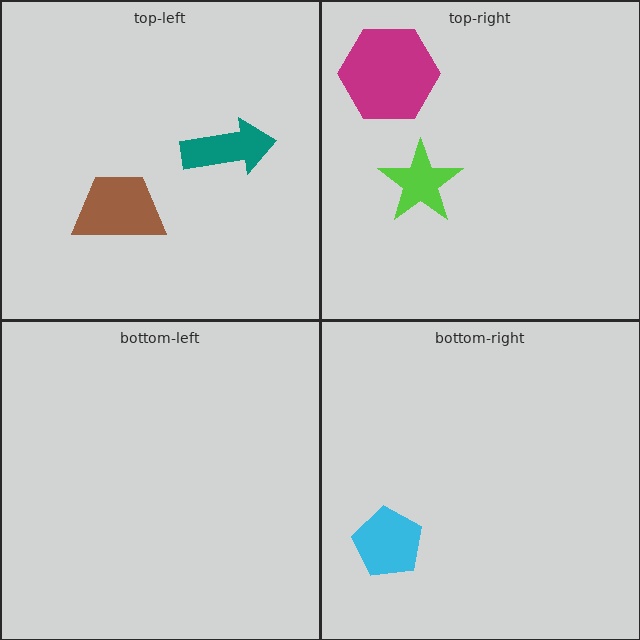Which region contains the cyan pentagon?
The bottom-right region.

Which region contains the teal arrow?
The top-left region.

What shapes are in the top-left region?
The teal arrow, the brown trapezoid.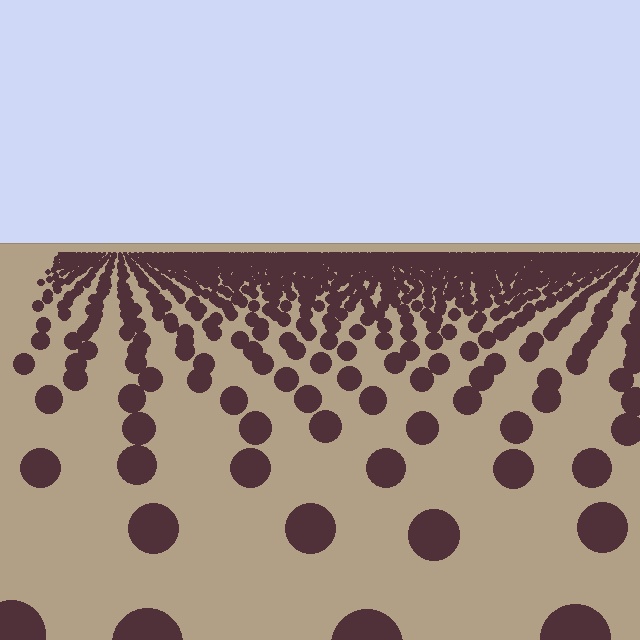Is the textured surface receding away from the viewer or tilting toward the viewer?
The surface is receding away from the viewer. Texture elements get smaller and denser toward the top.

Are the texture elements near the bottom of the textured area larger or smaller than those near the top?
Larger. Near the bottom, elements are closer to the viewer and appear at a bigger on-screen size.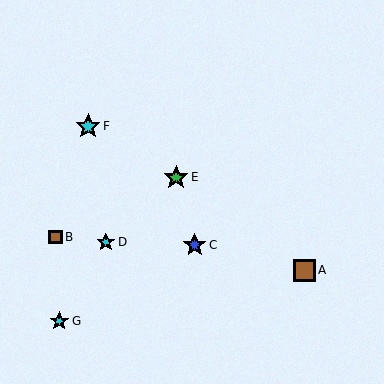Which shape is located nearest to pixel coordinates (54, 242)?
The brown square (labeled B) at (56, 237) is nearest to that location.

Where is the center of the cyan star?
The center of the cyan star is at (106, 242).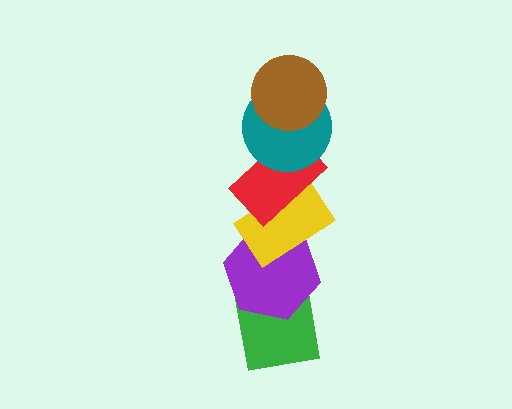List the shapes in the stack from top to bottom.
From top to bottom: the brown circle, the teal circle, the red rectangle, the yellow rectangle, the purple hexagon, the green square.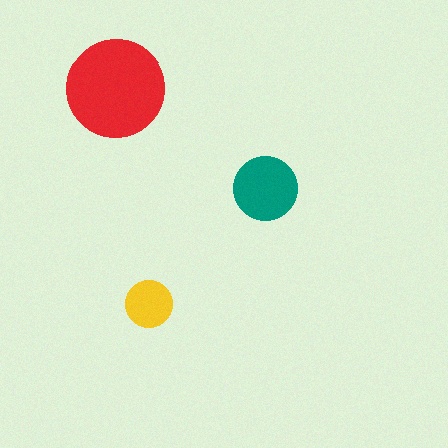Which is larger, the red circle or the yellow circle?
The red one.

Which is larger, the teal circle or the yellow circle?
The teal one.